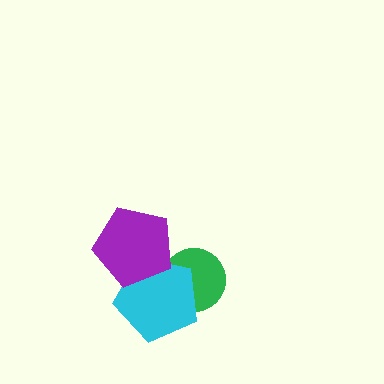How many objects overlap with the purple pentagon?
1 object overlaps with the purple pentagon.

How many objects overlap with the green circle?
1 object overlaps with the green circle.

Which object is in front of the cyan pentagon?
The purple pentagon is in front of the cyan pentagon.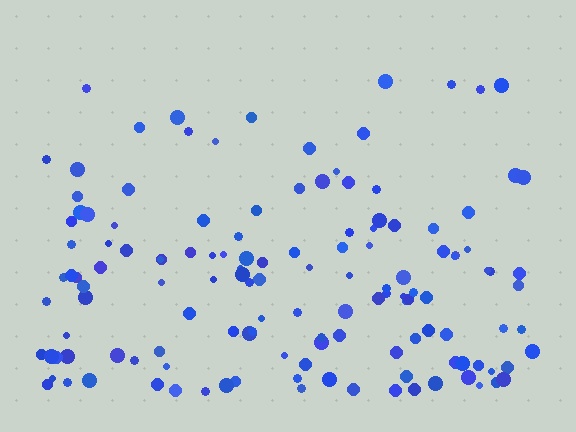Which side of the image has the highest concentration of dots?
The bottom.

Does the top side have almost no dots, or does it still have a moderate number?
Still a moderate number, just noticeably fewer than the bottom.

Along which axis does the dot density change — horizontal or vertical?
Vertical.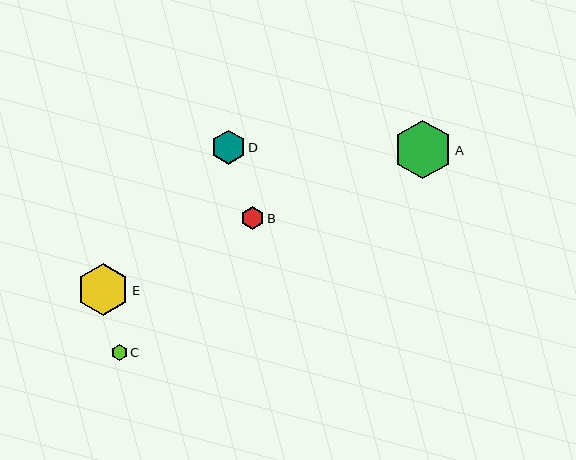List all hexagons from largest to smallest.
From largest to smallest: A, E, D, B, C.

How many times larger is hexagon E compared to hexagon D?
Hexagon E is approximately 1.5 times the size of hexagon D.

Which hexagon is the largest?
Hexagon A is the largest with a size of approximately 58 pixels.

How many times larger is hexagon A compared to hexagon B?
Hexagon A is approximately 2.6 times the size of hexagon B.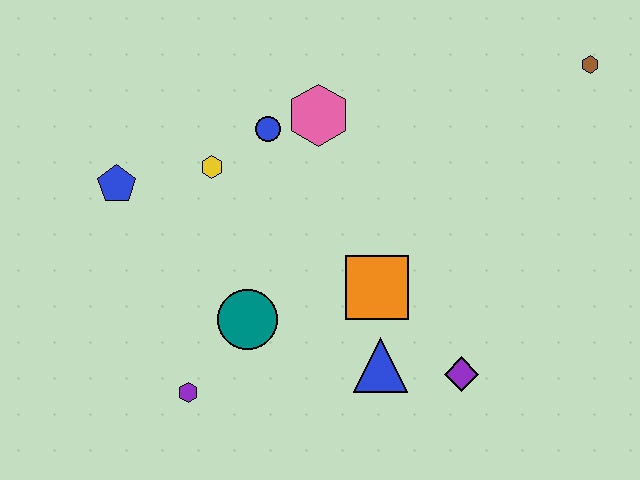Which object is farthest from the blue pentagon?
The brown hexagon is farthest from the blue pentagon.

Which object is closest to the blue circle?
The pink hexagon is closest to the blue circle.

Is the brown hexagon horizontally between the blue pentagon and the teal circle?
No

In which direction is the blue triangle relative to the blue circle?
The blue triangle is below the blue circle.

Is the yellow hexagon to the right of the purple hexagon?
Yes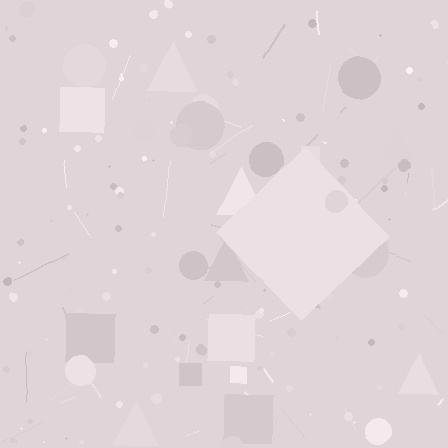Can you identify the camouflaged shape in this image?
The camouflaged shape is a diamond.